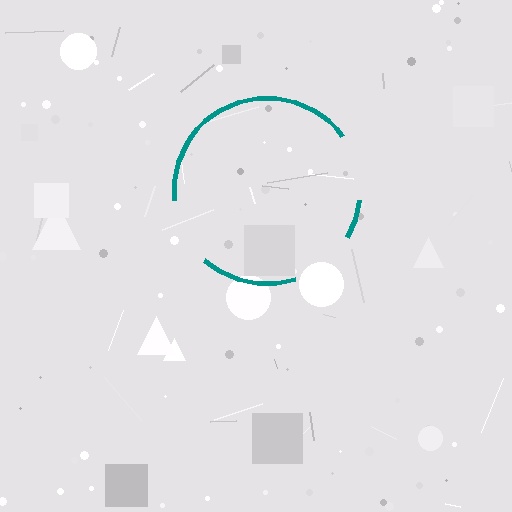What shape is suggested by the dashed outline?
The dashed outline suggests a circle.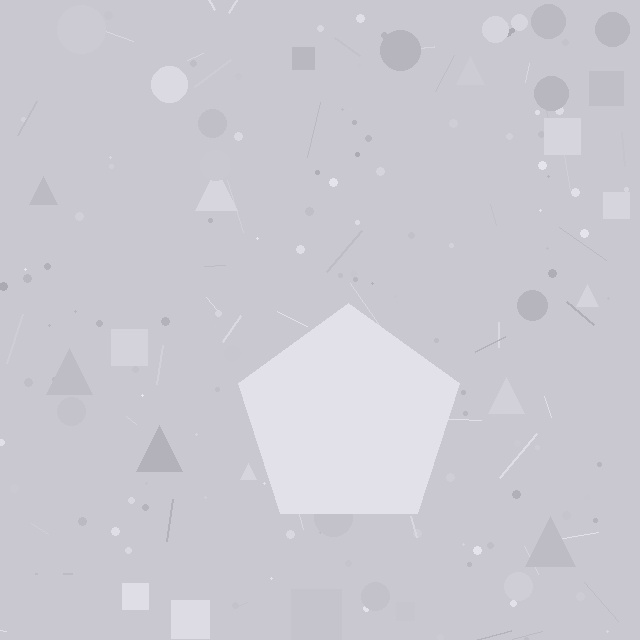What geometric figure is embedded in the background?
A pentagon is embedded in the background.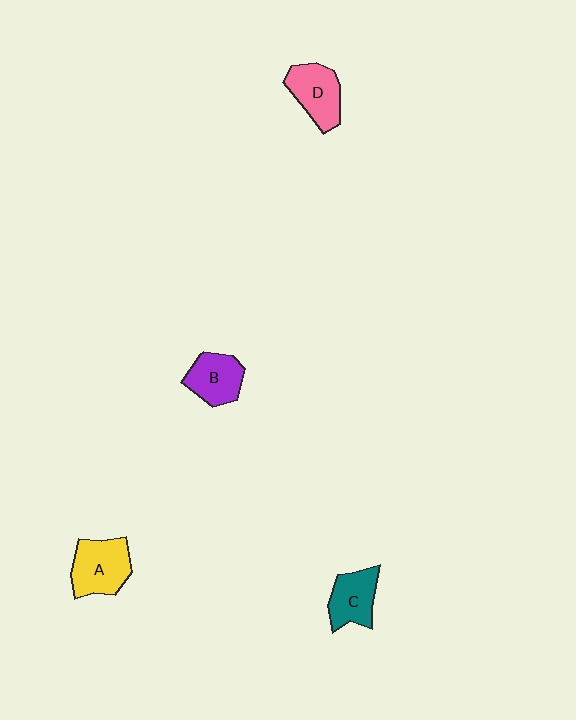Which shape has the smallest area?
Shape C (teal).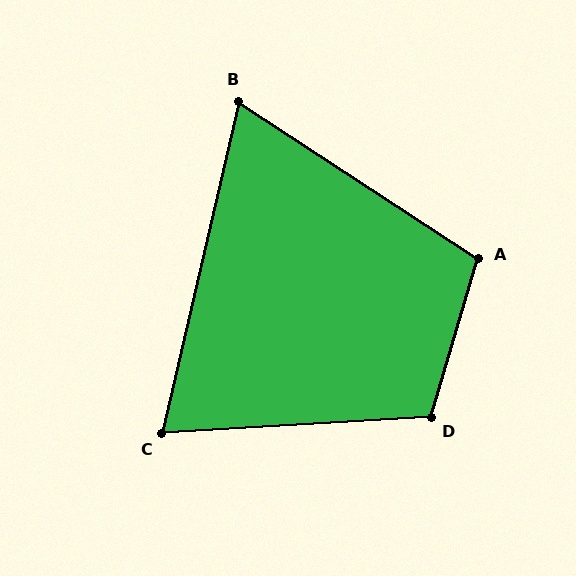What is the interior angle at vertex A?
Approximately 107 degrees (obtuse).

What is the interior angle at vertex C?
Approximately 73 degrees (acute).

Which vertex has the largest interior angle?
D, at approximately 110 degrees.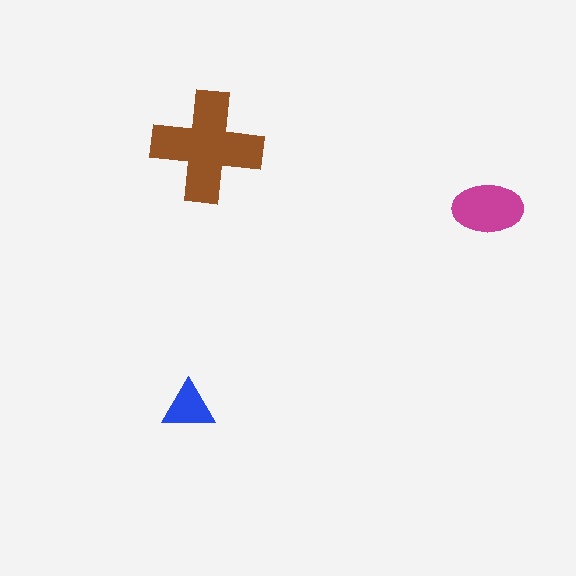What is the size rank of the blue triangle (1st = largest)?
3rd.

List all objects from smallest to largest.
The blue triangle, the magenta ellipse, the brown cross.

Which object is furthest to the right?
The magenta ellipse is rightmost.